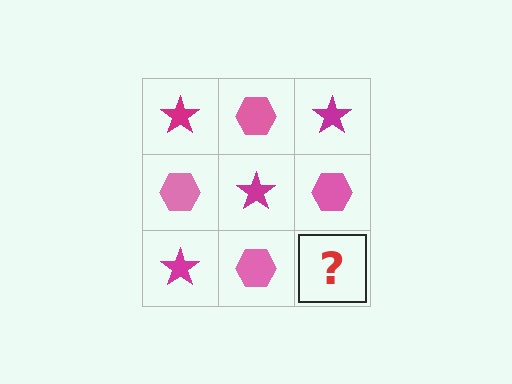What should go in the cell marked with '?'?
The missing cell should contain a magenta star.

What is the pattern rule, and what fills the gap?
The rule is that it alternates magenta star and pink hexagon in a checkerboard pattern. The gap should be filled with a magenta star.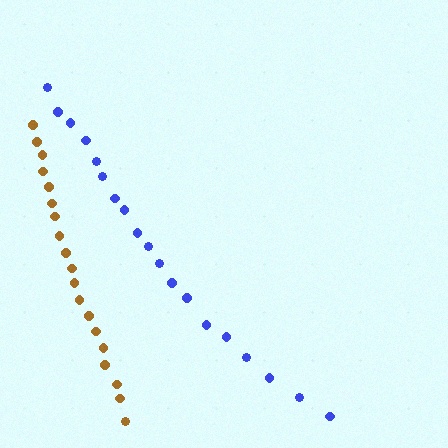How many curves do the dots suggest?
There are 2 distinct paths.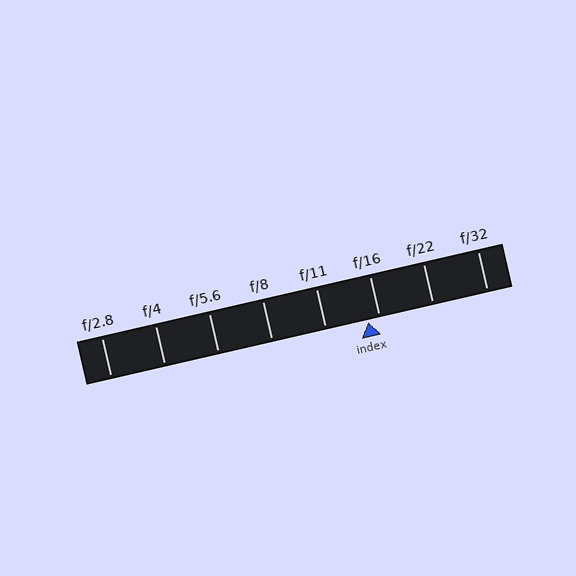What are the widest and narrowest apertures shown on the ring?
The widest aperture shown is f/2.8 and the narrowest is f/32.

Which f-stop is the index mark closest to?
The index mark is closest to f/16.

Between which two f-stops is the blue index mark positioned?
The index mark is between f/11 and f/16.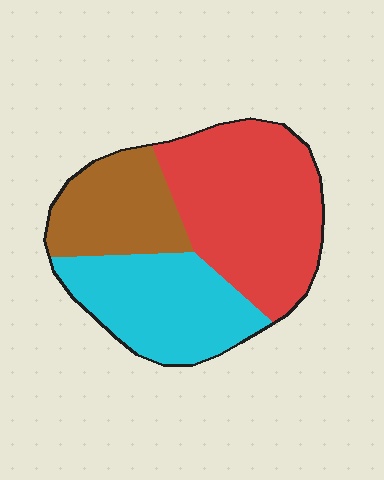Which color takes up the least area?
Brown, at roughly 25%.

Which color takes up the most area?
Red, at roughly 45%.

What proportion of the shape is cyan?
Cyan covers about 30% of the shape.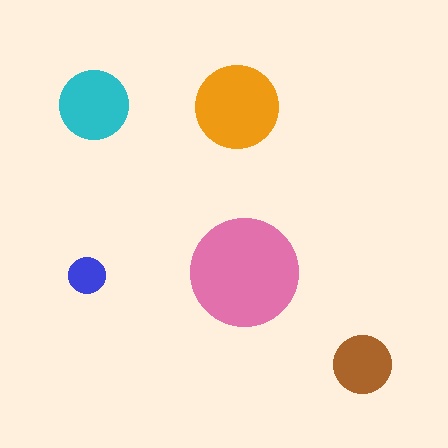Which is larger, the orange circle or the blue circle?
The orange one.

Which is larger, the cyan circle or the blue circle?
The cyan one.